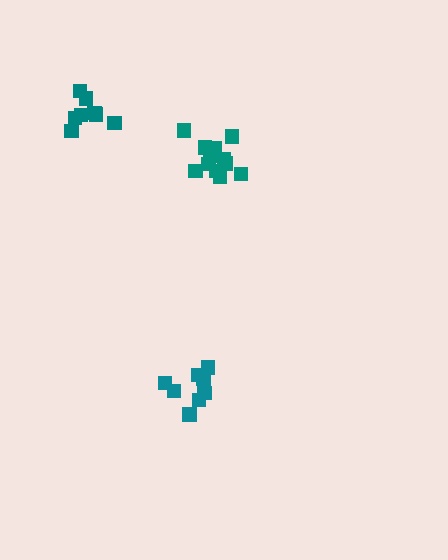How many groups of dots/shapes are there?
There are 3 groups.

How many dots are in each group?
Group 1: 13 dots, Group 2: 8 dots, Group 3: 8 dots (29 total).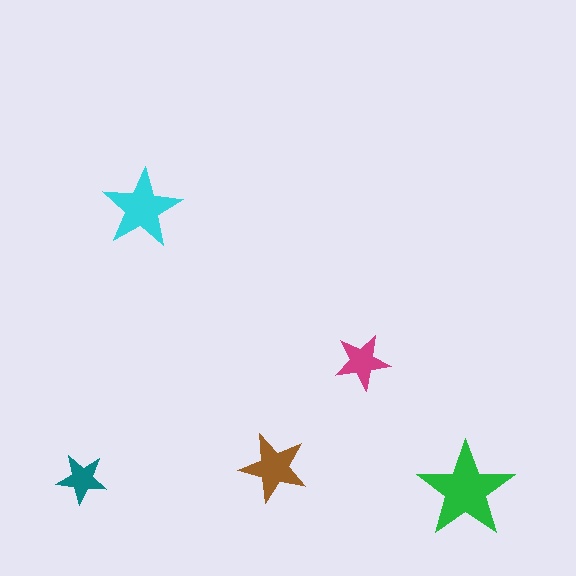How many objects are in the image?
There are 5 objects in the image.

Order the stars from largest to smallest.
the green one, the cyan one, the brown one, the magenta one, the teal one.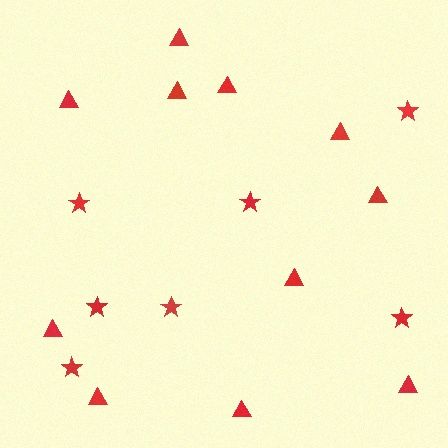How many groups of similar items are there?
There are 2 groups: one group of triangles (11) and one group of stars (7).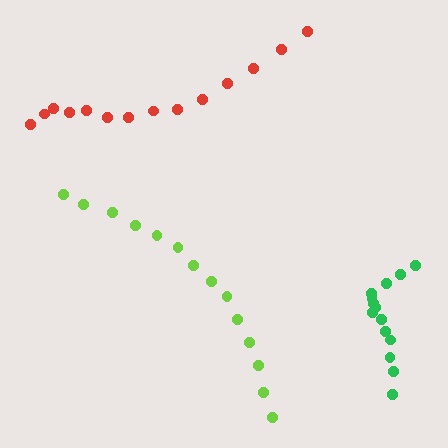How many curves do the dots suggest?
There are 3 distinct paths.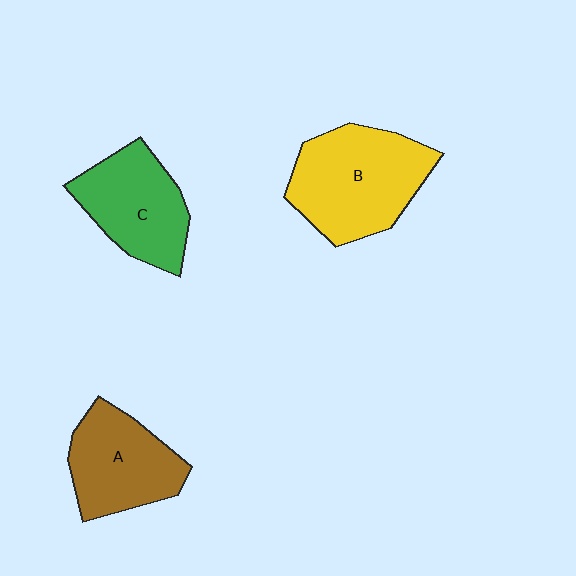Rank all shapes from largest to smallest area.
From largest to smallest: B (yellow), C (green), A (brown).